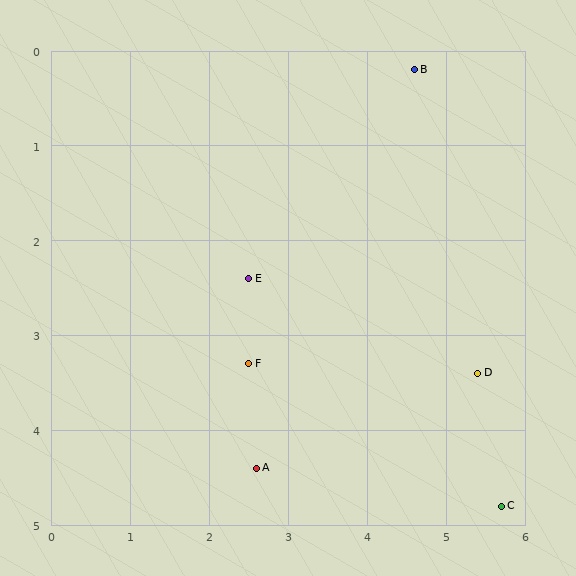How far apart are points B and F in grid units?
Points B and F are about 3.7 grid units apart.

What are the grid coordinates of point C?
Point C is at approximately (5.7, 4.8).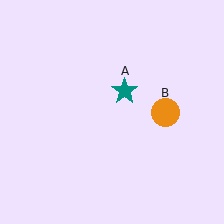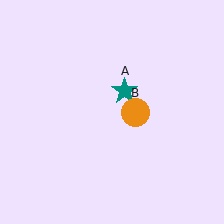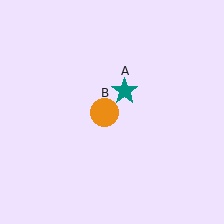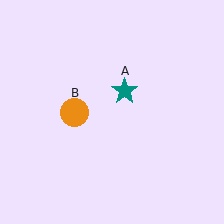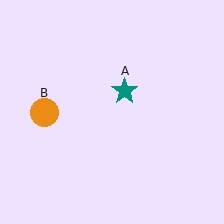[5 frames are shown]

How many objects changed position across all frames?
1 object changed position: orange circle (object B).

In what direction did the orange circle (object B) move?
The orange circle (object B) moved left.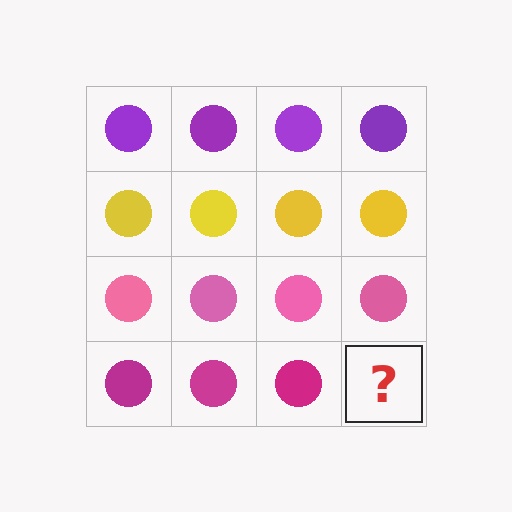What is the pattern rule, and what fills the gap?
The rule is that each row has a consistent color. The gap should be filled with a magenta circle.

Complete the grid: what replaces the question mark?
The question mark should be replaced with a magenta circle.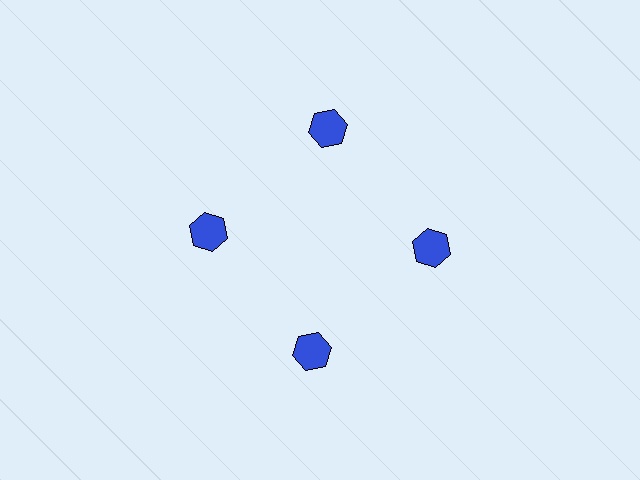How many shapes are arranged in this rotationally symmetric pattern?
There are 4 shapes, arranged in 4 groups of 1.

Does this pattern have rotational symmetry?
Yes, this pattern has 4-fold rotational symmetry. It looks the same after rotating 90 degrees around the center.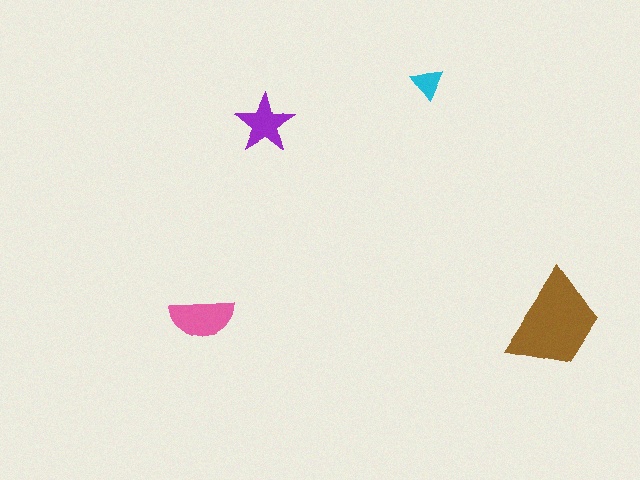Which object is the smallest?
The cyan triangle.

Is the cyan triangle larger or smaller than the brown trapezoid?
Smaller.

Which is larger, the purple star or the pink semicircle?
The pink semicircle.